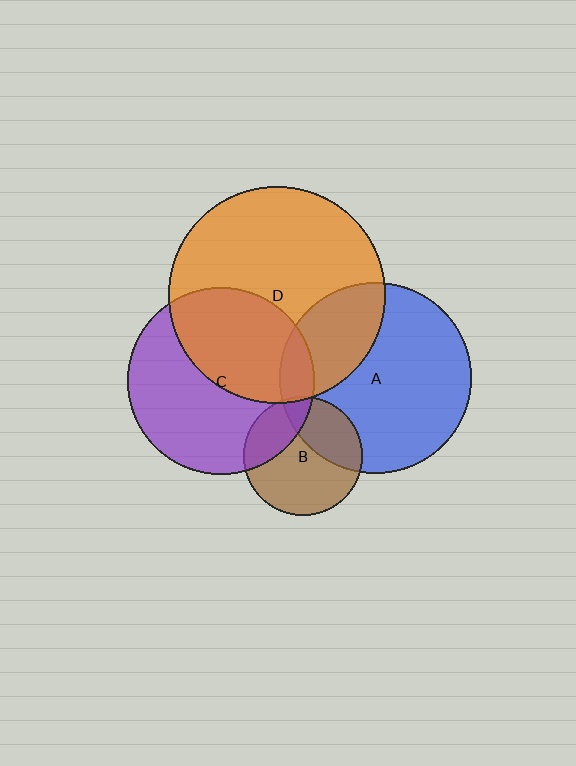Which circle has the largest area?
Circle D (orange).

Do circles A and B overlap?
Yes.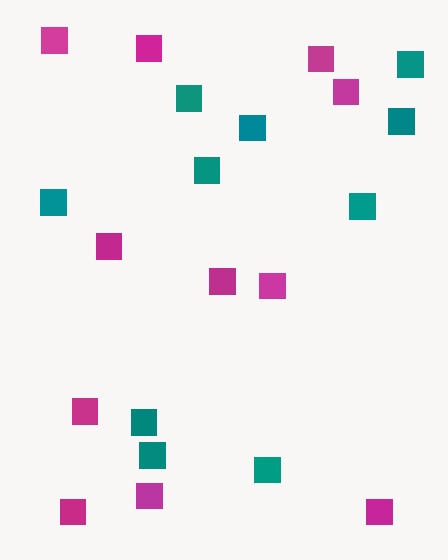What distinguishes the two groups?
There are 2 groups: one group of teal squares (10) and one group of magenta squares (11).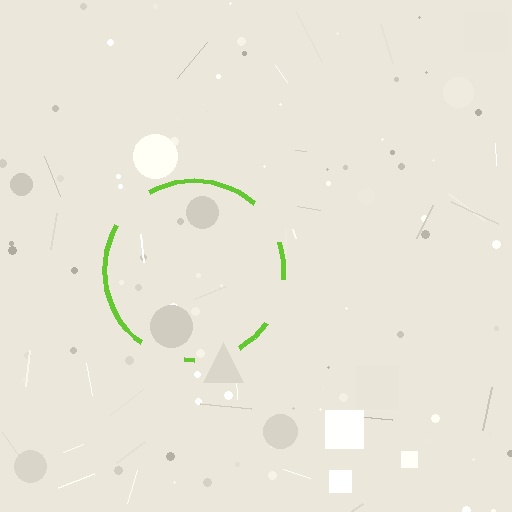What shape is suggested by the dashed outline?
The dashed outline suggests a circle.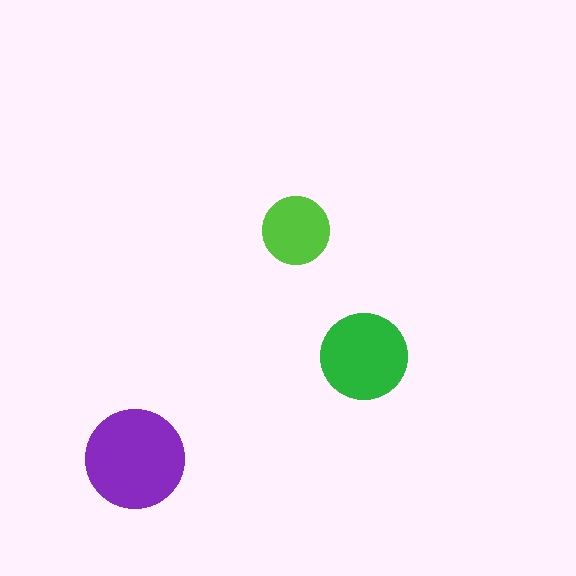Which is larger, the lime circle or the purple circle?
The purple one.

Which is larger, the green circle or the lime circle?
The green one.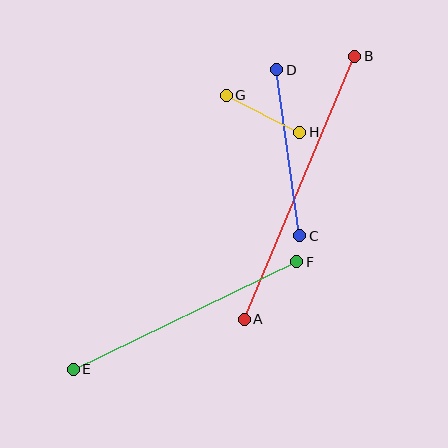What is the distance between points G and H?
The distance is approximately 82 pixels.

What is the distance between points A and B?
The distance is approximately 285 pixels.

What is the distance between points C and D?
The distance is approximately 168 pixels.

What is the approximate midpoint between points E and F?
The midpoint is at approximately (185, 316) pixels.